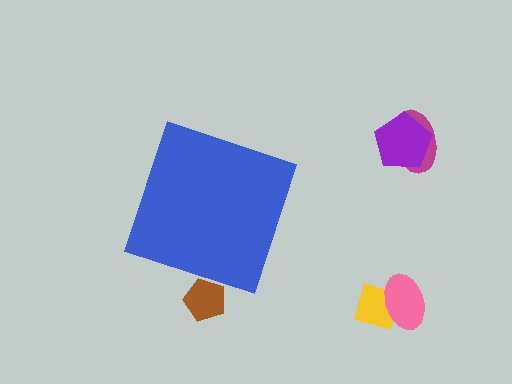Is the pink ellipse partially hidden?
No, the pink ellipse is fully visible.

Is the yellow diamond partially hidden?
No, the yellow diamond is fully visible.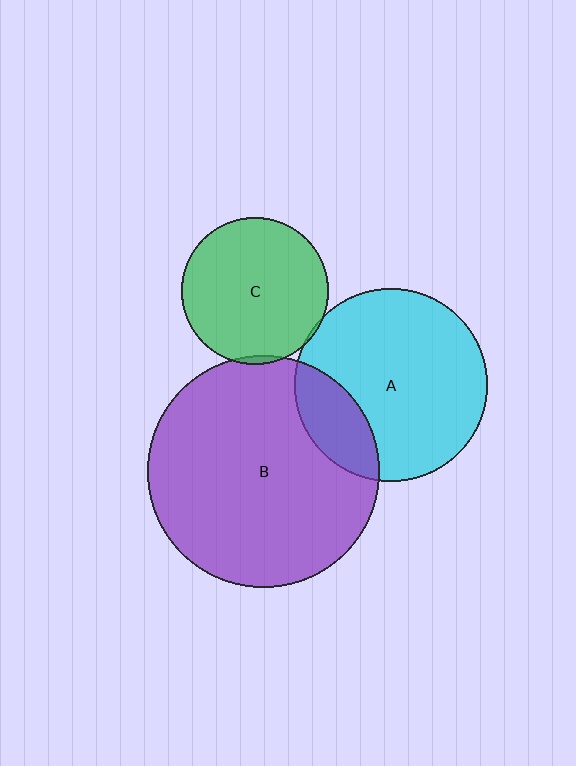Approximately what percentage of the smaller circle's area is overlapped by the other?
Approximately 5%.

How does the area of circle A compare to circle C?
Approximately 1.7 times.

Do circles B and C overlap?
Yes.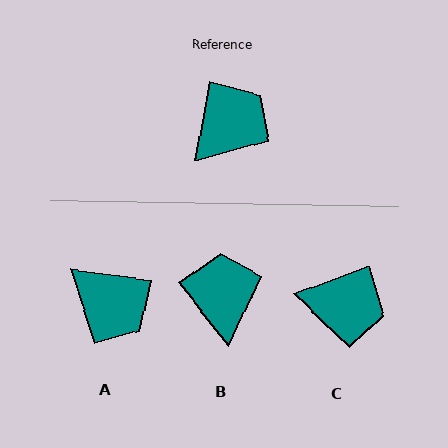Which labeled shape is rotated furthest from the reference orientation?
A, about 87 degrees away.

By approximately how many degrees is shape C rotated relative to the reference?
Approximately 59 degrees clockwise.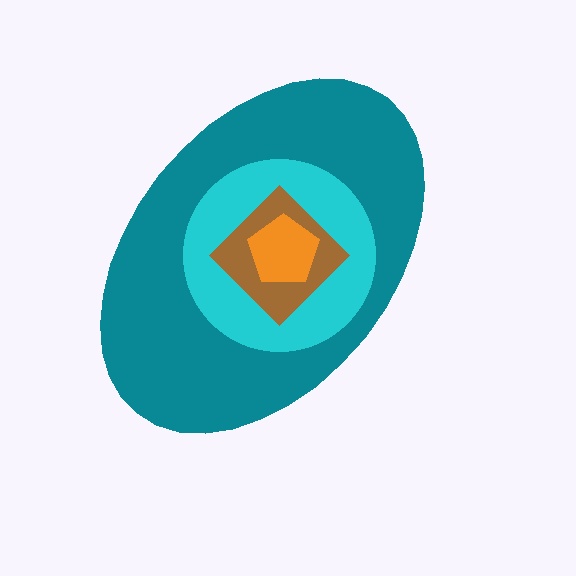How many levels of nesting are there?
4.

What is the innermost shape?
The orange pentagon.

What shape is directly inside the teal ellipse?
The cyan circle.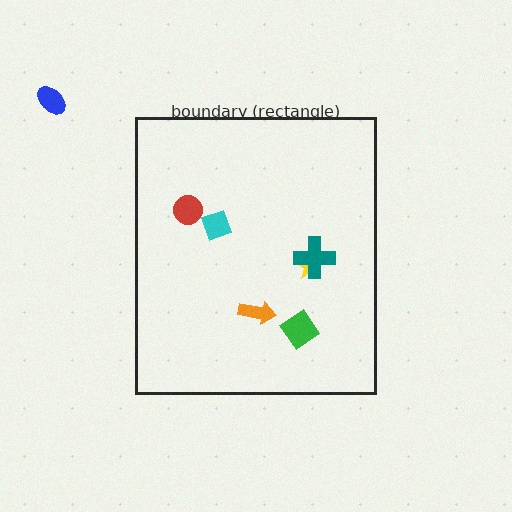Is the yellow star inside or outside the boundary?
Inside.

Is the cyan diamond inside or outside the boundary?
Inside.